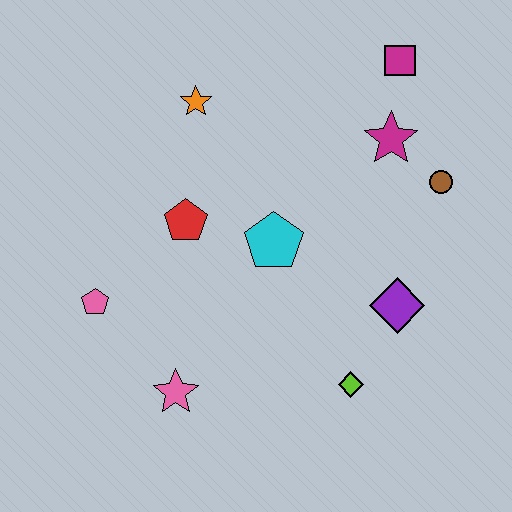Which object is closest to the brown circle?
The magenta star is closest to the brown circle.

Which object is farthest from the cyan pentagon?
The magenta square is farthest from the cyan pentagon.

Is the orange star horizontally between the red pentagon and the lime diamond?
Yes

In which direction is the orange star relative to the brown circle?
The orange star is to the left of the brown circle.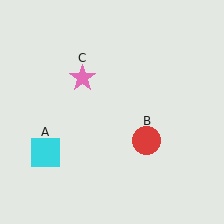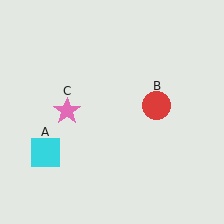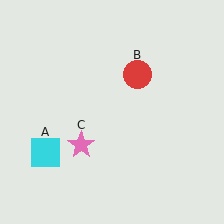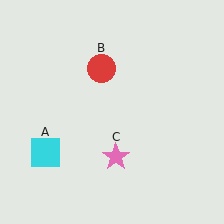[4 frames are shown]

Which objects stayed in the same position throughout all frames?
Cyan square (object A) remained stationary.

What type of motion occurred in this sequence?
The red circle (object B), pink star (object C) rotated counterclockwise around the center of the scene.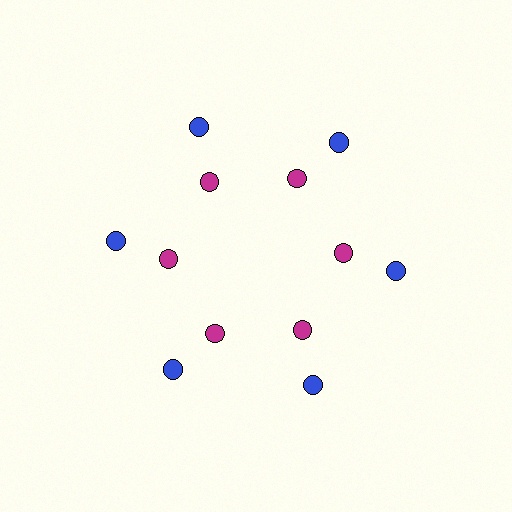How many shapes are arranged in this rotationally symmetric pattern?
There are 12 shapes, arranged in 6 groups of 2.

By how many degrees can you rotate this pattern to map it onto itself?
The pattern maps onto itself every 60 degrees of rotation.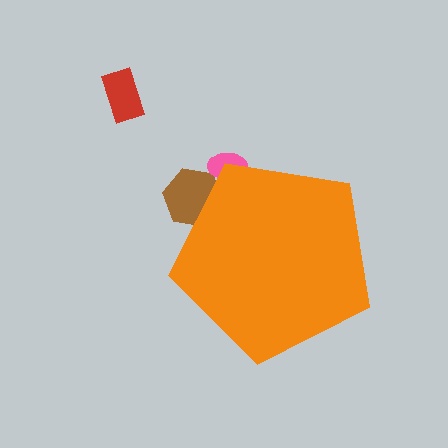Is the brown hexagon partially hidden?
Yes, the brown hexagon is partially hidden behind the orange pentagon.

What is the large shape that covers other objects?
An orange pentagon.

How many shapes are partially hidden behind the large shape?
2 shapes are partially hidden.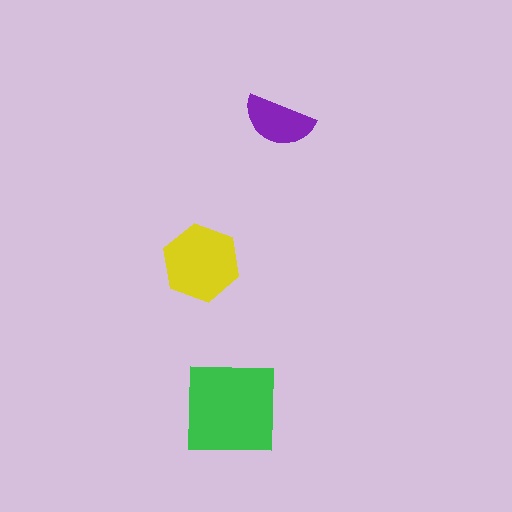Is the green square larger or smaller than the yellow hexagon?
Larger.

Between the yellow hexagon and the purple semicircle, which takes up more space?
The yellow hexagon.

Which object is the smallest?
The purple semicircle.